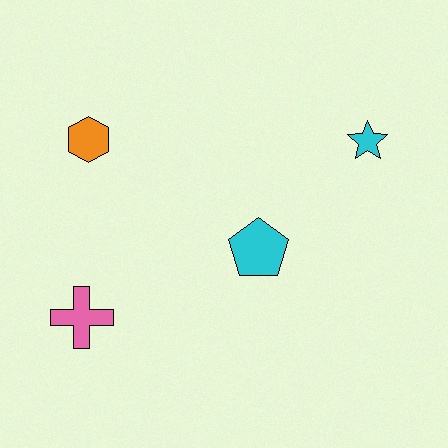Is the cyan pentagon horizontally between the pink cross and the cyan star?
Yes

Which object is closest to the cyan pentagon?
The cyan star is closest to the cyan pentagon.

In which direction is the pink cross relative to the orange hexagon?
The pink cross is below the orange hexagon.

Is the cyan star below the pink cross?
No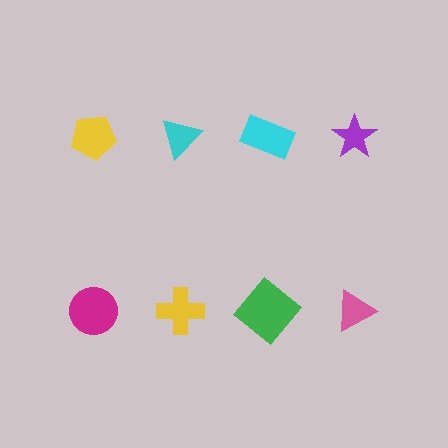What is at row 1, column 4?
A purple star.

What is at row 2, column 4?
A pink triangle.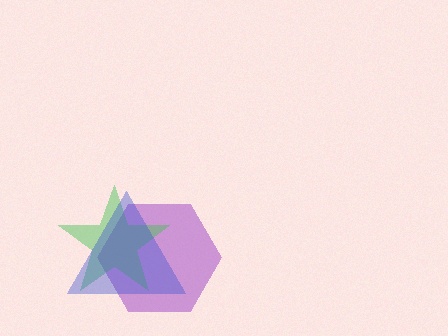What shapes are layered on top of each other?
The layered shapes are: a purple hexagon, a green star, a blue triangle.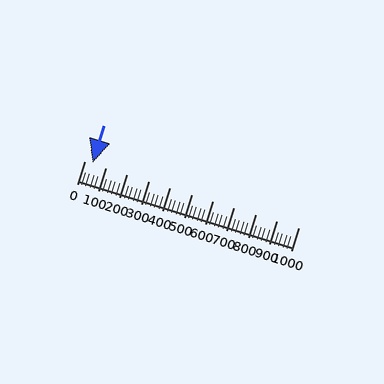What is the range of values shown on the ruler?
The ruler shows values from 0 to 1000.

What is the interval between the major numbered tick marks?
The major tick marks are spaced 100 units apart.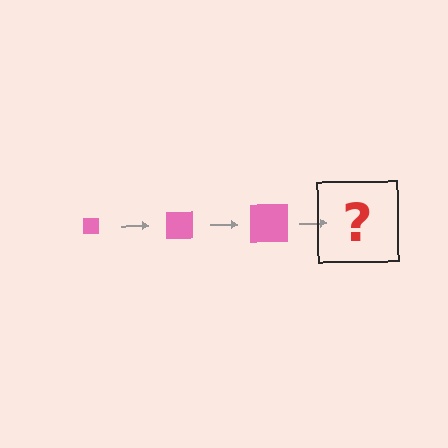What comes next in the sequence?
The next element should be a pink square, larger than the previous one.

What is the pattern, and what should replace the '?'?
The pattern is that the square gets progressively larger each step. The '?' should be a pink square, larger than the previous one.